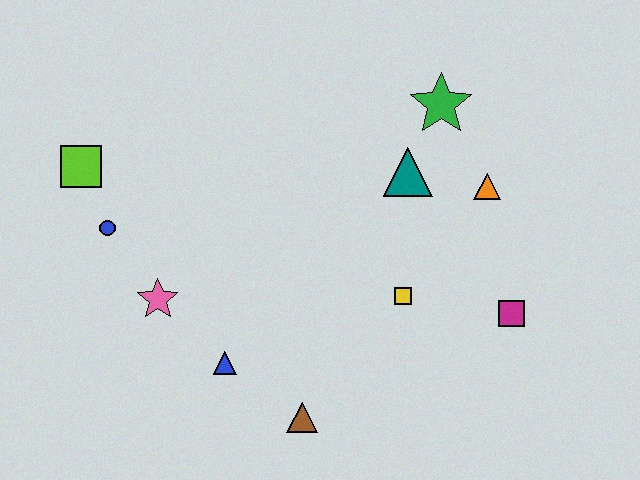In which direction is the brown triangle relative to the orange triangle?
The brown triangle is below the orange triangle.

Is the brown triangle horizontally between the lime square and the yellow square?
Yes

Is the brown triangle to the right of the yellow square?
No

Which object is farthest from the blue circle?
The magenta square is farthest from the blue circle.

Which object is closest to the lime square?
The blue circle is closest to the lime square.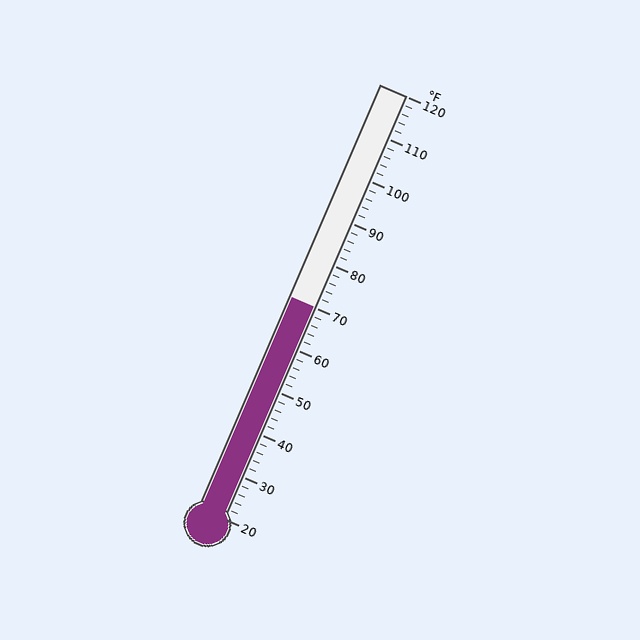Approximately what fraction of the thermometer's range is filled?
The thermometer is filled to approximately 50% of its range.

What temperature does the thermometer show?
The thermometer shows approximately 70°F.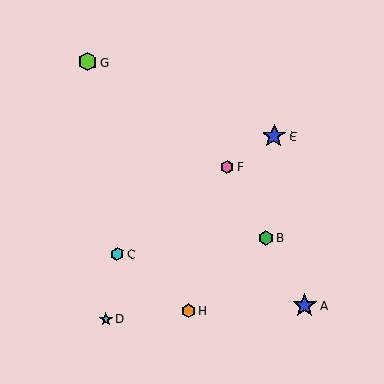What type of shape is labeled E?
Shape E is a blue star.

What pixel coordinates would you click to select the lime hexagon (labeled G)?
Click at (88, 62) to select the lime hexagon G.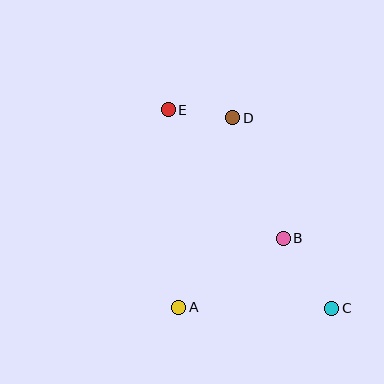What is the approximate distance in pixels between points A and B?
The distance between A and B is approximately 125 pixels.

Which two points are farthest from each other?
Points C and E are farthest from each other.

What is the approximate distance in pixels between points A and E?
The distance between A and E is approximately 198 pixels.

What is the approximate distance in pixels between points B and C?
The distance between B and C is approximately 85 pixels.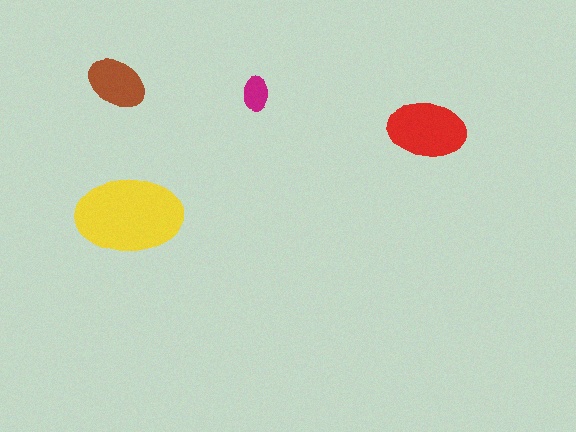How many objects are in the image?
There are 4 objects in the image.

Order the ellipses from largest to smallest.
the yellow one, the red one, the brown one, the magenta one.